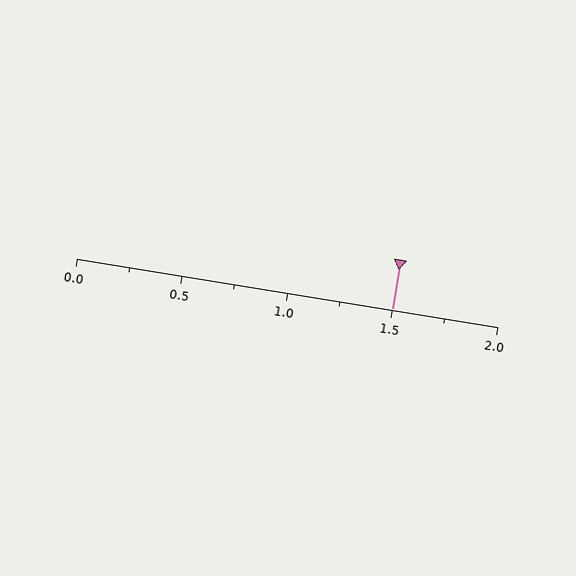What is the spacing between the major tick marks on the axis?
The major ticks are spaced 0.5 apart.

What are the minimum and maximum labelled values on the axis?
The axis runs from 0.0 to 2.0.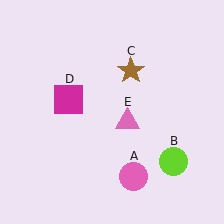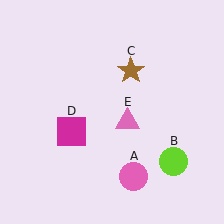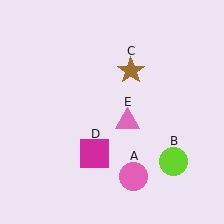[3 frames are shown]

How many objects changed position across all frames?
1 object changed position: magenta square (object D).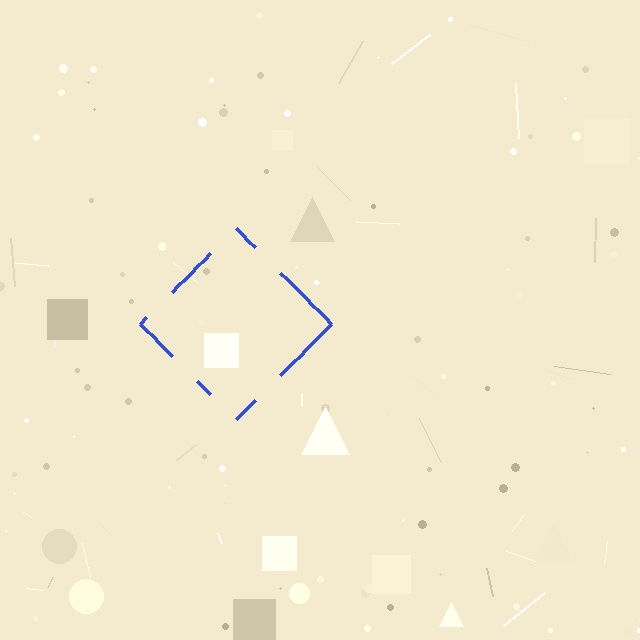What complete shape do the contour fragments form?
The contour fragments form a diamond.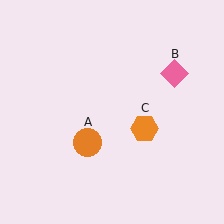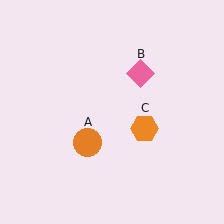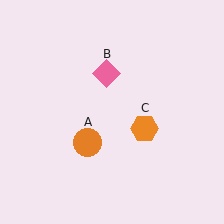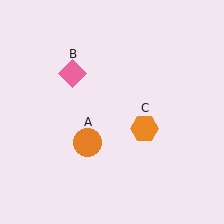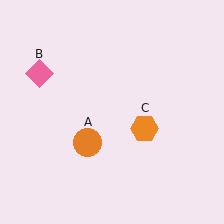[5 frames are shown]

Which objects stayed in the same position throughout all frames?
Orange circle (object A) and orange hexagon (object C) remained stationary.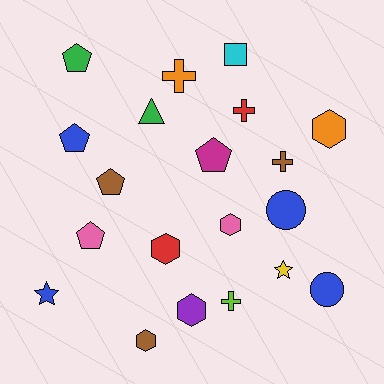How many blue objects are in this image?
There are 4 blue objects.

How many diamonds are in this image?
There are no diamonds.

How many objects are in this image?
There are 20 objects.